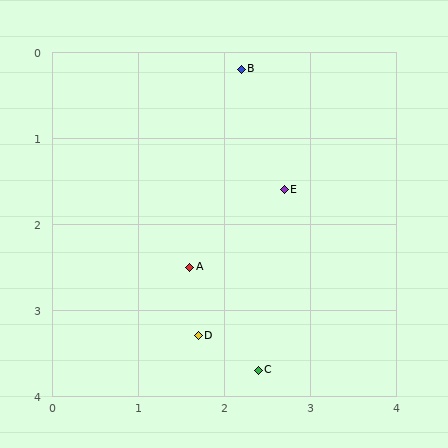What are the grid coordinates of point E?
Point E is at approximately (2.7, 1.6).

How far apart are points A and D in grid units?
Points A and D are about 0.8 grid units apart.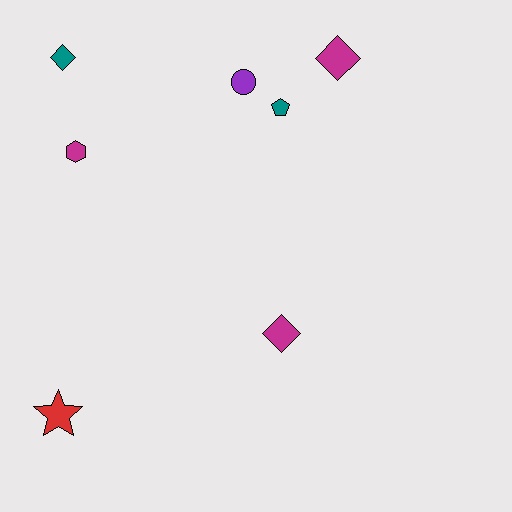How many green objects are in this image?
There are no green objects.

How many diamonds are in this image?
There are 3 diamonds.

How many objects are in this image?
There are 7 objects.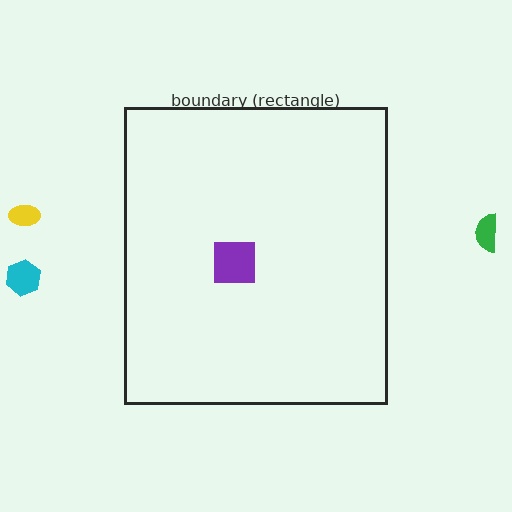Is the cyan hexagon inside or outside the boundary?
Outside.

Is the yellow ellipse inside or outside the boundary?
Outside.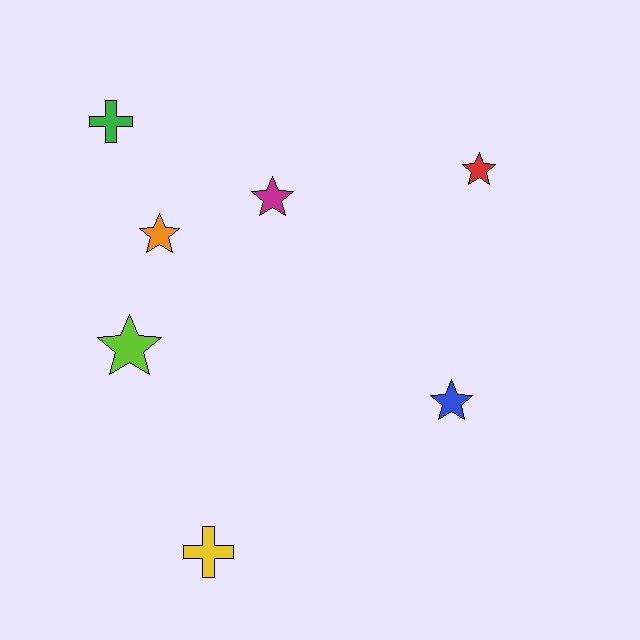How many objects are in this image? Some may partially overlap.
There are 7 objects.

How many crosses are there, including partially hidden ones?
There are 2 crosses.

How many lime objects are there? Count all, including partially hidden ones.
There is 1 lime object.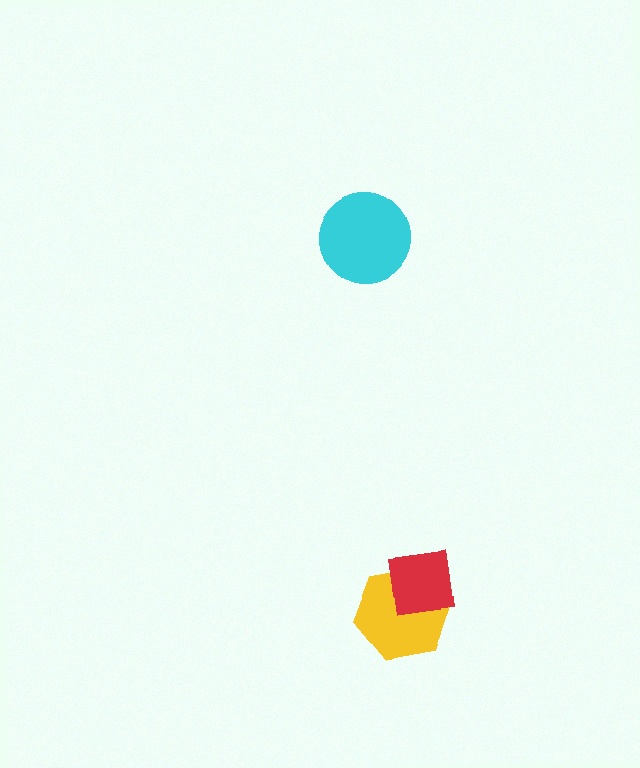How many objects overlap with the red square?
1 object overlaps with the red square.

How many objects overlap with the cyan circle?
0 objects overlap with the cyan circle.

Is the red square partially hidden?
No, no other shape covers it.